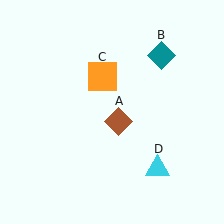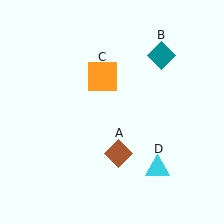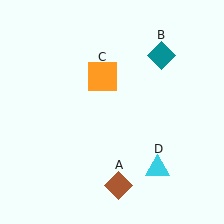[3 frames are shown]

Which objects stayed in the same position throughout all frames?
Teal diamond (object B) and orange square (object C) and cyan triangle (object D) remained stationary.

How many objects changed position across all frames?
1 object changed position: brown diamond (object A).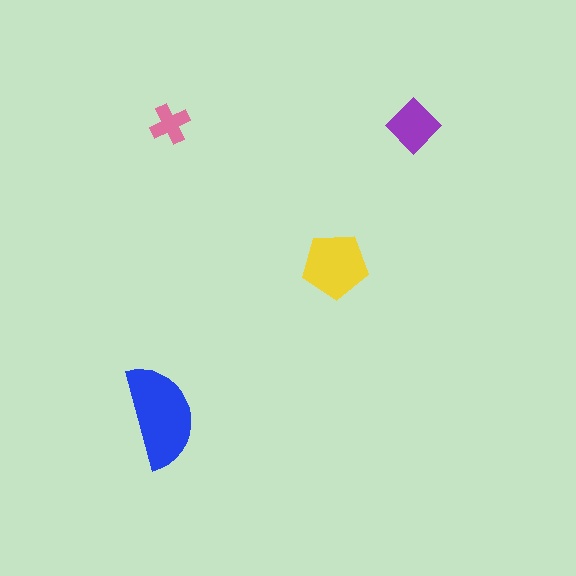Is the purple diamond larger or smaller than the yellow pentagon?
Smaller.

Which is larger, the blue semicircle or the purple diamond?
The blue semicircle.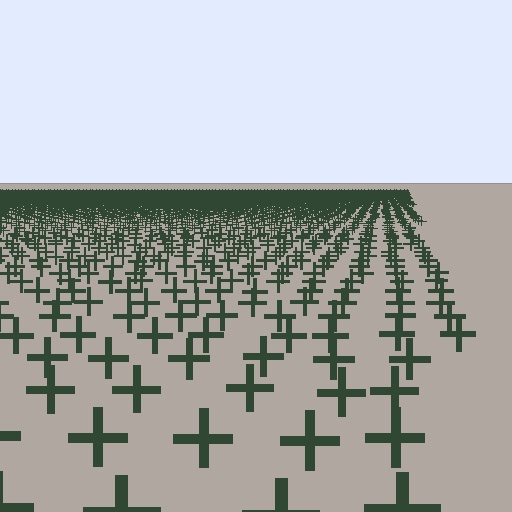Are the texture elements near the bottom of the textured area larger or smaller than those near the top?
Larger. Near the bottom, elements are closer to the viewer and appear at a bigger on-screen size.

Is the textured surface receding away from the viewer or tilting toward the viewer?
The surface is receding away from the viewer. Texture elements get smaller and denser toward the top.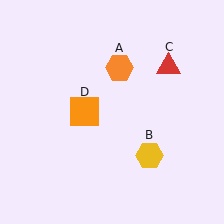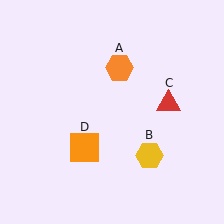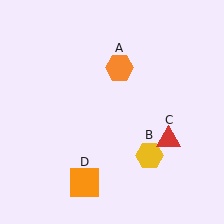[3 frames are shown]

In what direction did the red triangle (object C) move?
The red triangle (object C) moved down.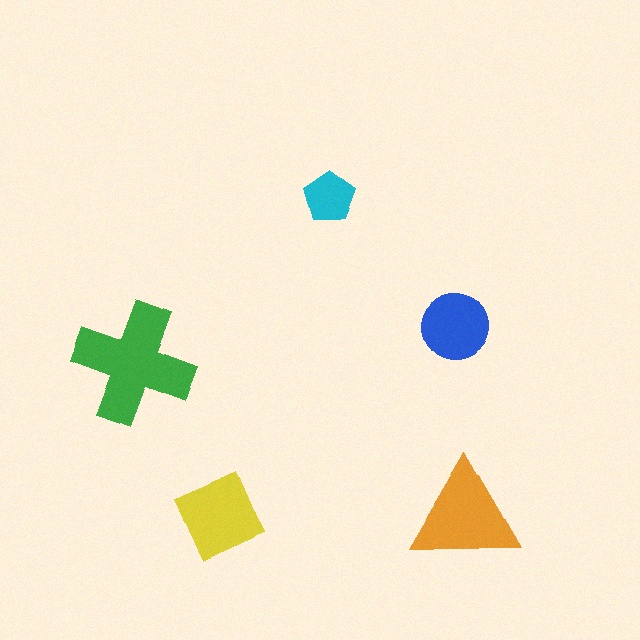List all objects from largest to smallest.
The green cross, the orange triangle, the yellow square, the blue circle, the cyan pentagon.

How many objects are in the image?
There are 5 objects in the image.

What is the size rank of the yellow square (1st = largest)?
3rd.